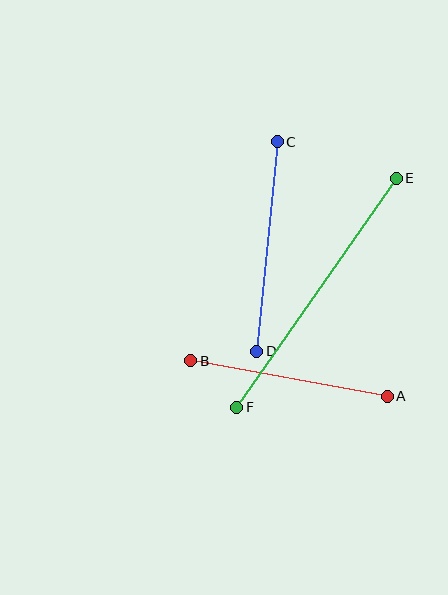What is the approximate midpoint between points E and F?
The midpoint is at approximately (317, 293) pixels.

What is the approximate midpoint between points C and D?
The midpoint is at approximately (267, 247) pixels.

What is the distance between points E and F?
The distance is approximately 279 pixels.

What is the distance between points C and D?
The distance is approximately 210 pixels.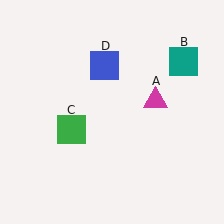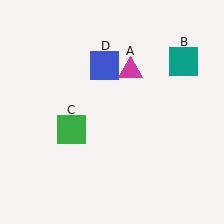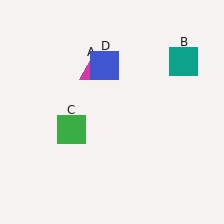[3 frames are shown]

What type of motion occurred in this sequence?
The magenta triangle (object A) rotated counterclockwise around the center of the scene.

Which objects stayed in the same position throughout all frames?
Teal square (object B) and green square (object C) and blue square (object D) remained stationary.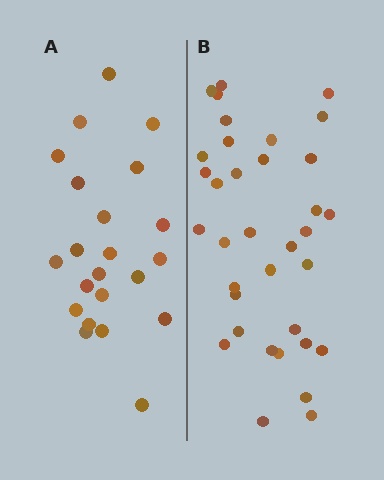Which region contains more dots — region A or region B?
Region B (the right region) has more dots.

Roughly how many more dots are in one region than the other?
Region B has approximately 15 more dots than region A.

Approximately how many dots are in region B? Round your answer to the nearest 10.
About 40 dots. (The exact count is 35, which rounds to 40.)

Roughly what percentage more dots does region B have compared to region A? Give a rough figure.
About 60% more.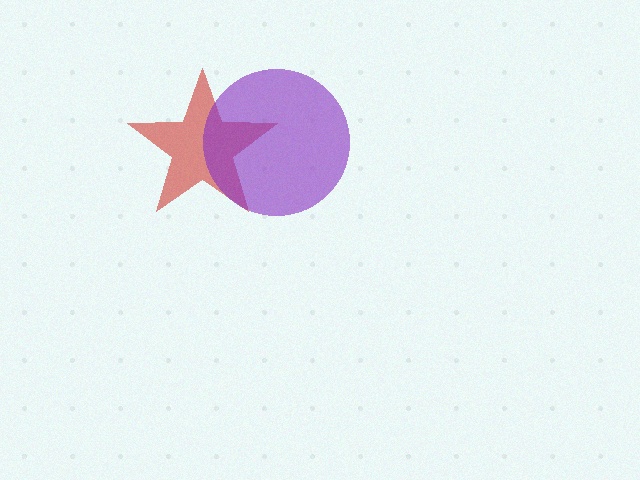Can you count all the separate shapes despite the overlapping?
Yes, there are 2 separate shapes.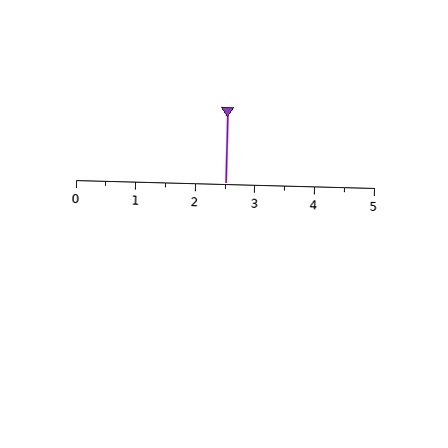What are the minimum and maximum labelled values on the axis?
The axis runs from 0 to 5.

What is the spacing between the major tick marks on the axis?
The major ticks are spaced 1 apart.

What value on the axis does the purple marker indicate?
The marker indicates approximately 2.5.